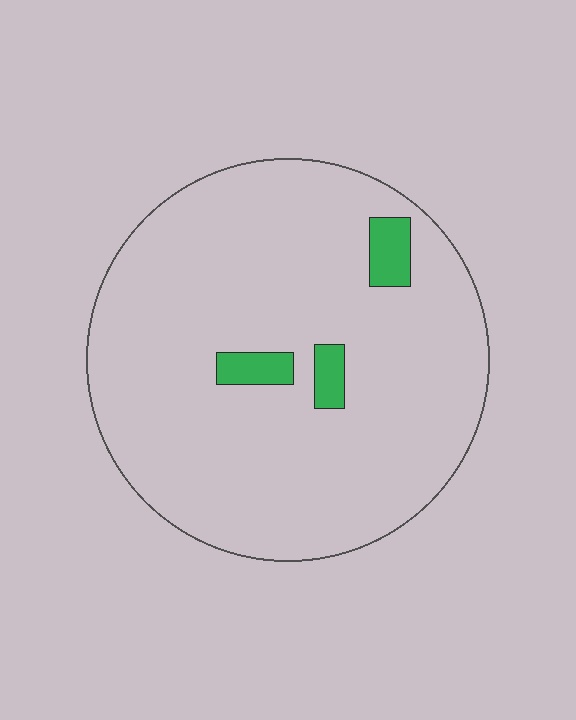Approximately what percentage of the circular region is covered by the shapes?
Approximately 5%.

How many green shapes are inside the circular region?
3.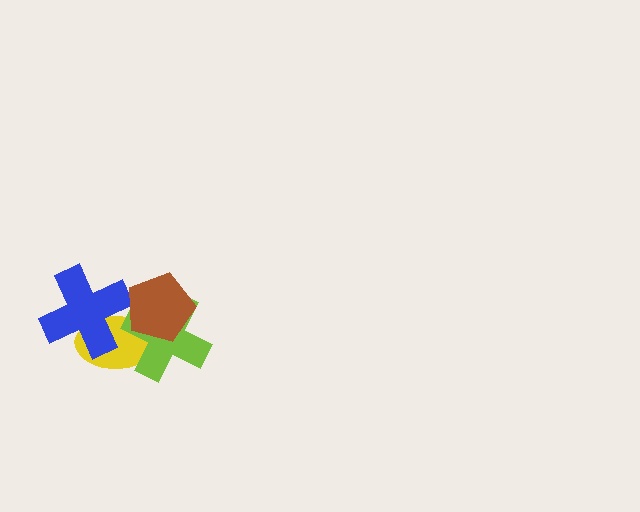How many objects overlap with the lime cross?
2 objects overlap with the lime cross.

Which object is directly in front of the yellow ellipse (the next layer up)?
The lime cross is directly in front of the yellow ellipse.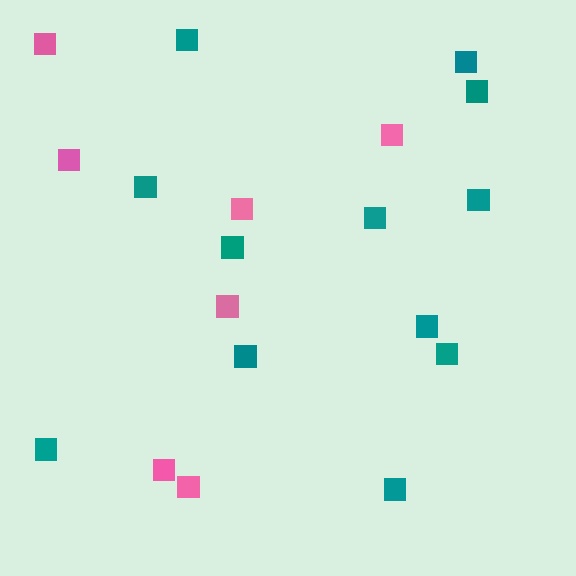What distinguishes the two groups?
There are 2 groups: one group of teal squares (12) and one group of pink squares (7).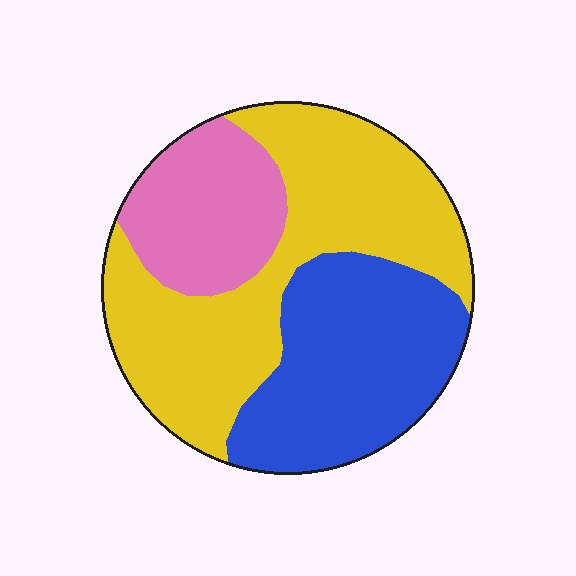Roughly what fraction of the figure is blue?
Blue covers about 35% of the figure.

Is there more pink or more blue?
Blue.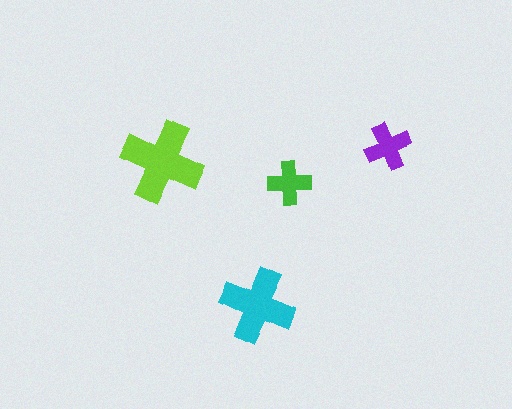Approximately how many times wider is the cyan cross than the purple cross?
About 1.5 times wider.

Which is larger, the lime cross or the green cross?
The lime one.